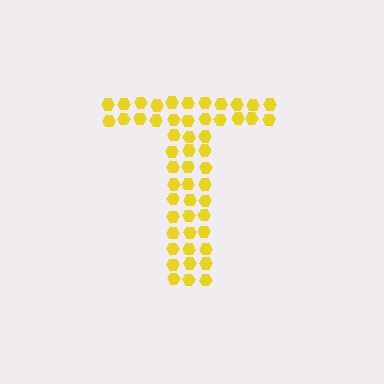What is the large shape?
The large shape is the letter T.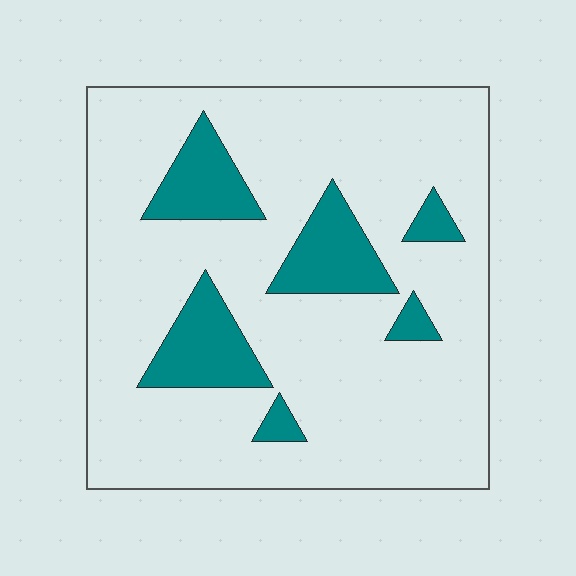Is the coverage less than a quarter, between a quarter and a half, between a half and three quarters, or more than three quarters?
Less than a quarter.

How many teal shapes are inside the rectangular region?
6.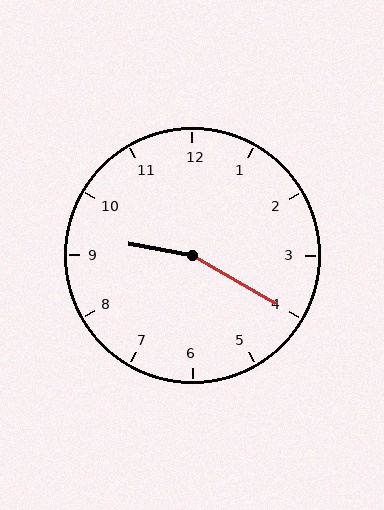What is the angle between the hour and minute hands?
Approximately 160 degrees.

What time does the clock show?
9:20.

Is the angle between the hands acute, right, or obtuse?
It is obtuse.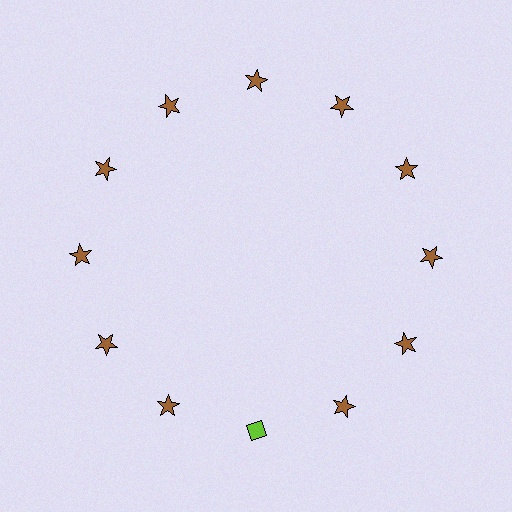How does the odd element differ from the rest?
It differs in both color (lime instead of brown) and shape (diamond instead of star).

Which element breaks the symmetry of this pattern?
The lime diamond at roughly the 6 o'clock position breaks the symmetry. All other shapes are brown stars.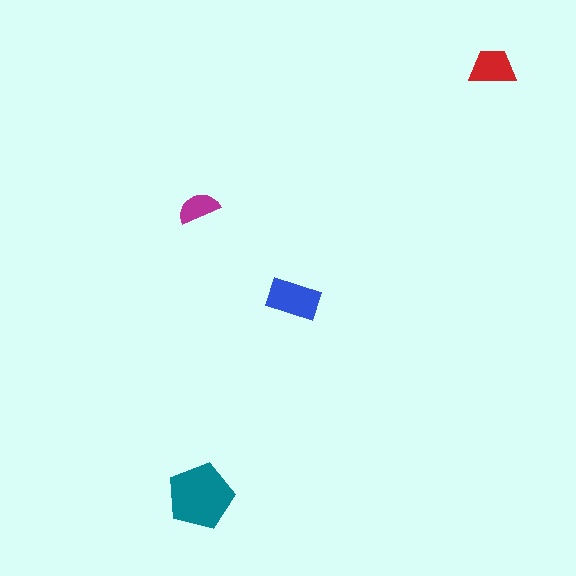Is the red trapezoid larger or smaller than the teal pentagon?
Smaller.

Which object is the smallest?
The magenta semicircle.